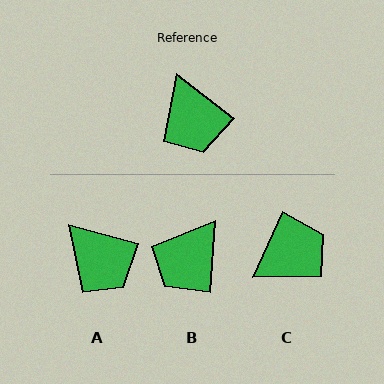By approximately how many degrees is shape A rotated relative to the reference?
Approximately 23 degrees counter-clockwise.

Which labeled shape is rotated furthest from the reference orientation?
C, about 103 degrees away.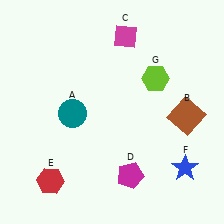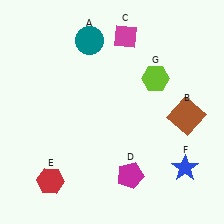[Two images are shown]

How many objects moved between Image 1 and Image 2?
1 object moved between the two images.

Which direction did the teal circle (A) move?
The teal circle (A) moved up.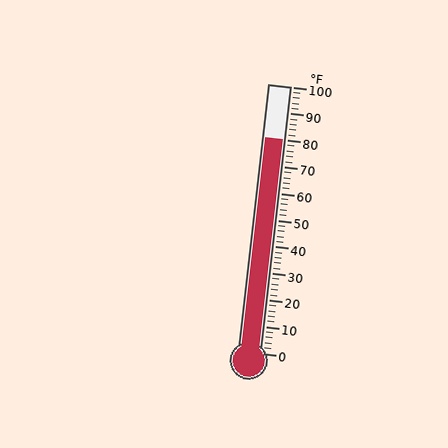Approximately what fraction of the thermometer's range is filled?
The thermometer is filled to approximately 80% of its range.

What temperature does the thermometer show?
The thermometer shows approximately 80°F.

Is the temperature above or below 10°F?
The temperature is above 10°F.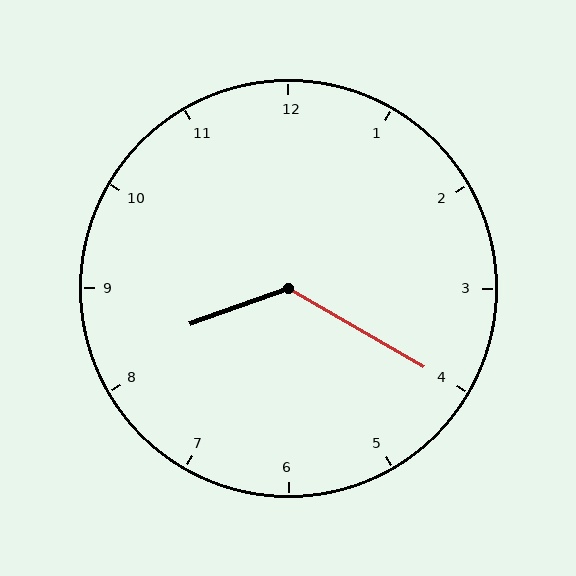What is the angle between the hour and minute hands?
Approximately 130 degrees.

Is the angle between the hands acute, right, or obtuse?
It is obtuse.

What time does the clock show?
8:20.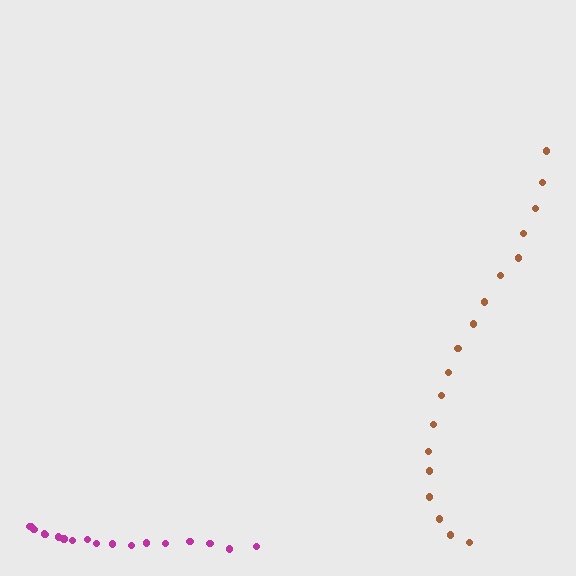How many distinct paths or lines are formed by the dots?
There are 2 distinct paths.